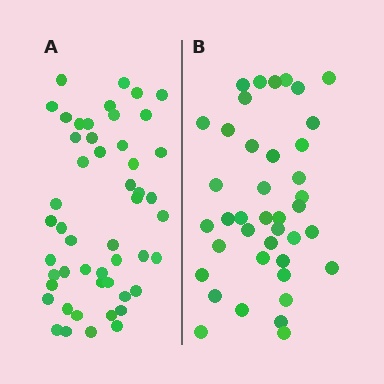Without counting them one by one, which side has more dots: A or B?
Region A (the left region) has more dots.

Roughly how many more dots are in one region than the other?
Region A has roughly 10 or so more dots than region B.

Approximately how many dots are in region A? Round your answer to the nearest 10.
About 50 dots.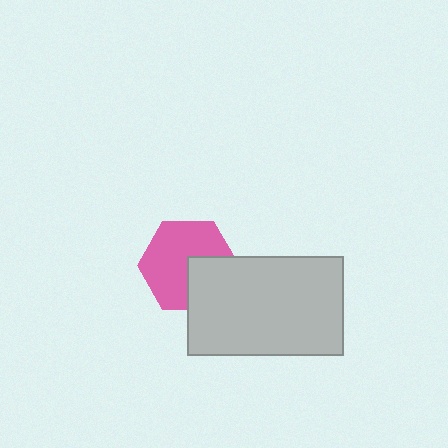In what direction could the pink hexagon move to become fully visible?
The pink hexagon could move toward the upper-left. That would shift it out from behind the light gray rectangle entirely.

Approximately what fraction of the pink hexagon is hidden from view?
Roughly 33% of the pink hexagon is hidden behind the light gray rectangle.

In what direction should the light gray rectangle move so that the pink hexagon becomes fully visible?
The light gray rectangle should move toward the lower-right. That is the shortest direction to clear the overlap and leave the pink hexagon fully visible.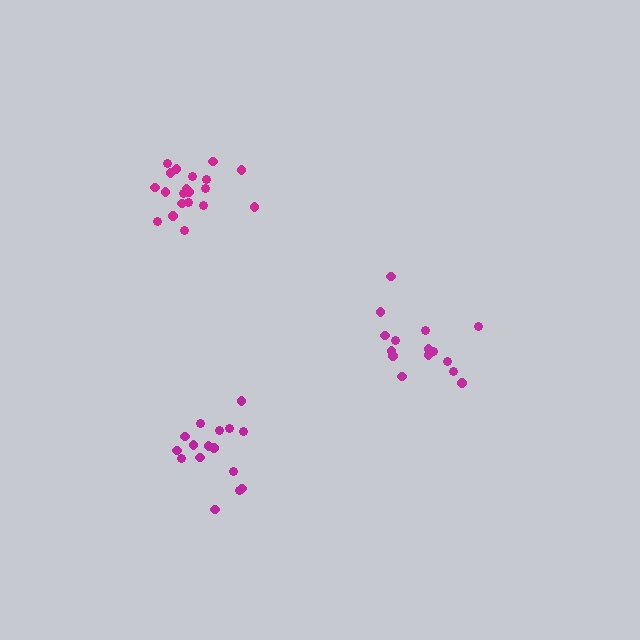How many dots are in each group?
Group 1: 16 dots, Group 2: 20 dots, Group 3: 16 dots (52 total).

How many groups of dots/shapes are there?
There are 3 groups.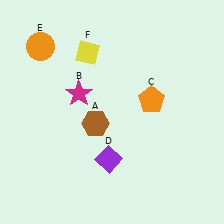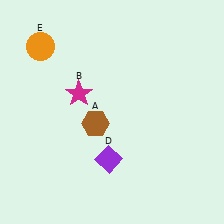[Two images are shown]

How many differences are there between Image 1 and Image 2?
There are 2 differences between the two images.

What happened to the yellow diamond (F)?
The yellow diamond (F) was removed in Image 2. It was in the top-left area of Image 1.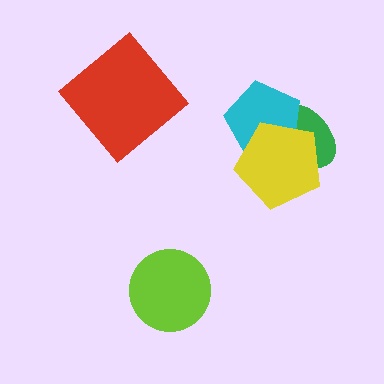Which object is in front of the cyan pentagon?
The yellow pentagon is in front of the cyan pentagon.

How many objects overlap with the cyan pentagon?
2 objects overlap with the cyan pentagon.